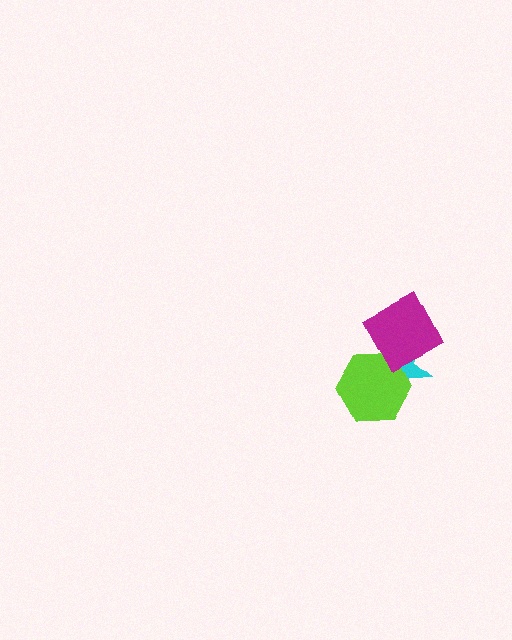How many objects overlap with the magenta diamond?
2 objects overlap with the magenta diamond.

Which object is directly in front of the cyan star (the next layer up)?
The lime hexagon is directly in front of the cyan star.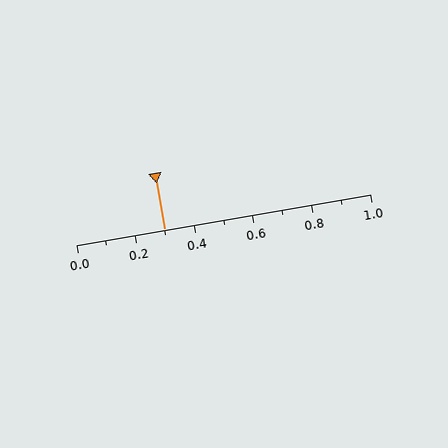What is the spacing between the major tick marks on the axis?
The major ticks are spaced 0.2 apart.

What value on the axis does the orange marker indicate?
The marker indicates approximately 0.3.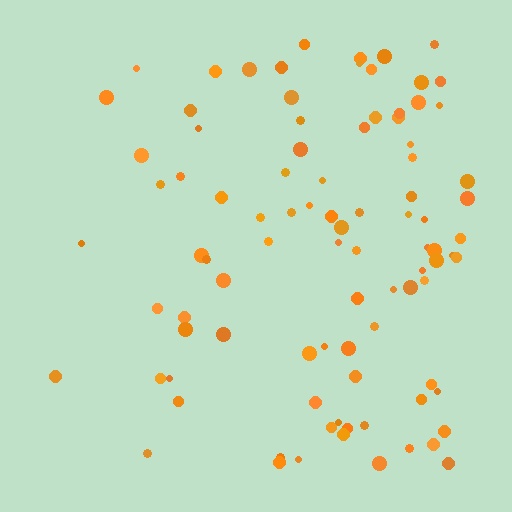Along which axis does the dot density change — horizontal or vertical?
Horizontal.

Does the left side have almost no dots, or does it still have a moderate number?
Still a moderate number, just noticeably fewer than the right.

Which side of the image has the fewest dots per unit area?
The left.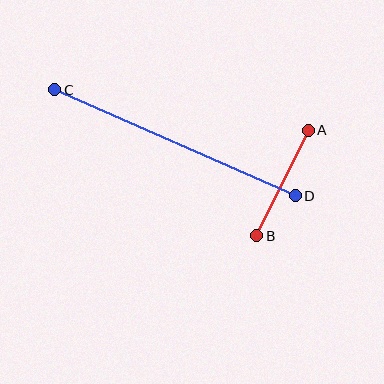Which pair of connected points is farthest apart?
Points C and D are farthest apart.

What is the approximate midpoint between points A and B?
The midpoint is at approximately (282, 183) pixels.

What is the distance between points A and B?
The distance is approximately 117 pixels.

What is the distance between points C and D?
The distance is approximately 263 pixels.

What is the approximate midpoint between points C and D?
The midpoint is at approximately (175, 143) pixels.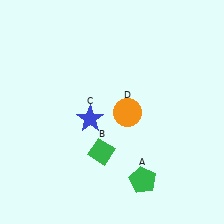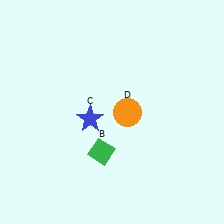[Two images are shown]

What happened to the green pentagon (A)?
The green pentagon (A) was removed in Image 2. It was in the bottom-right area of Image 1.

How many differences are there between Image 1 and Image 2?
There is 1 difference between the two images.